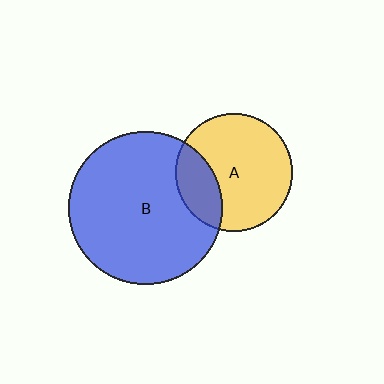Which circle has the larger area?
Circle B (blue).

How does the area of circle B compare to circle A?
Approximately 1.7 times.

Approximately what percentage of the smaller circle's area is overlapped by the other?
Approximately 25%.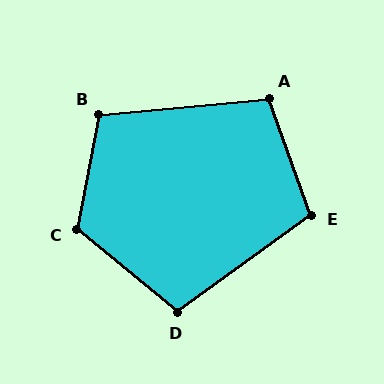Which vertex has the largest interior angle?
C, at approximately 119 degrees.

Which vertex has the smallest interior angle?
A, at approximately 104 degrees.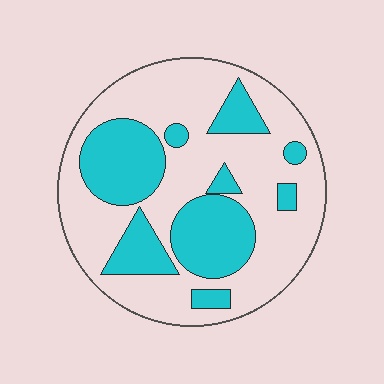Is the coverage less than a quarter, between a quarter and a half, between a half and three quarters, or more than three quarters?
Between a quarter and a half.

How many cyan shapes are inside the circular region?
9.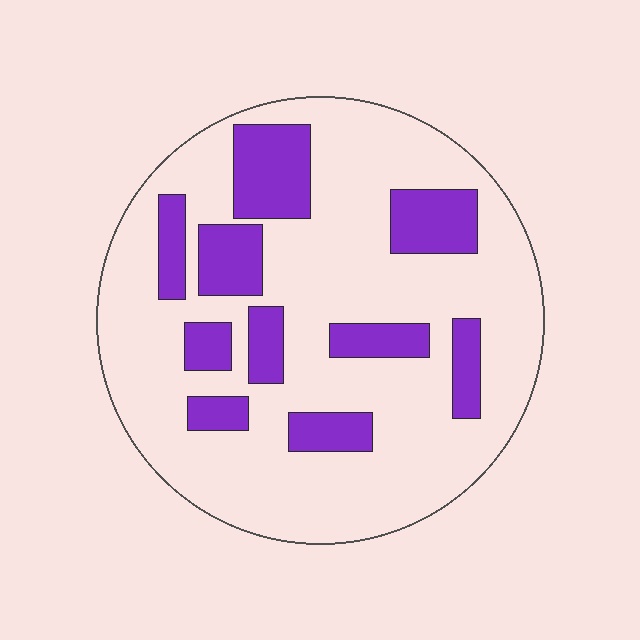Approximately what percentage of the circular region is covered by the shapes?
Approximately 25%.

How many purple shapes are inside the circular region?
10.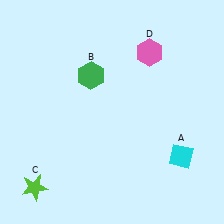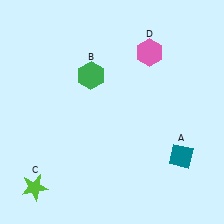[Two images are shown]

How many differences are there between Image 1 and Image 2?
There is 1 difference between the two images.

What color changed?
The diamond (A) changed from cyan in Image 1 to teal in Image 2.